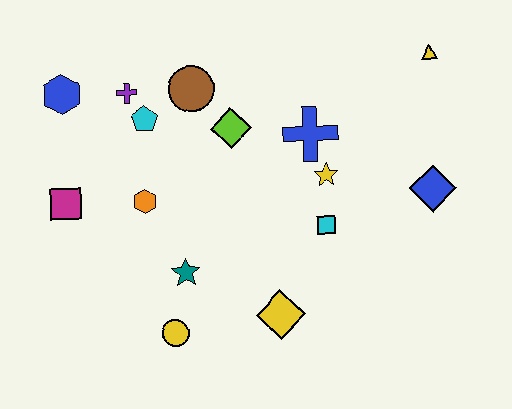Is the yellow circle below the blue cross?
Yes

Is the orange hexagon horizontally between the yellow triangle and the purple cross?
Yes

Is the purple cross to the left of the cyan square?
Yes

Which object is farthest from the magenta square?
The yellow triangle is farthest from the magenta square.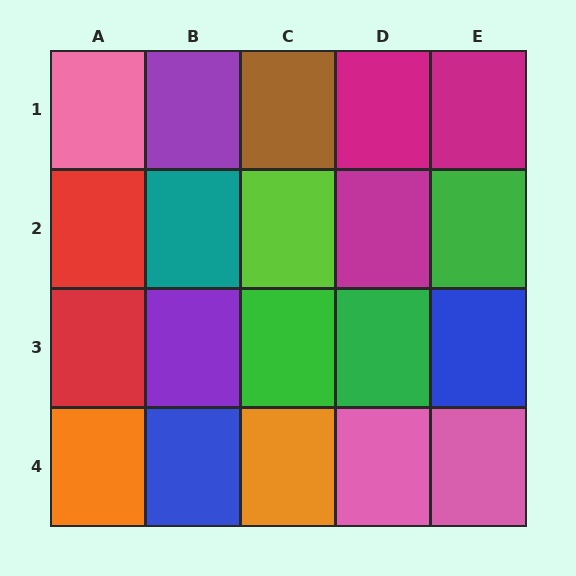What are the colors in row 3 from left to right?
Red, purple, green, green, blue.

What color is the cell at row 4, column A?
Orange.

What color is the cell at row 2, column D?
Magenta.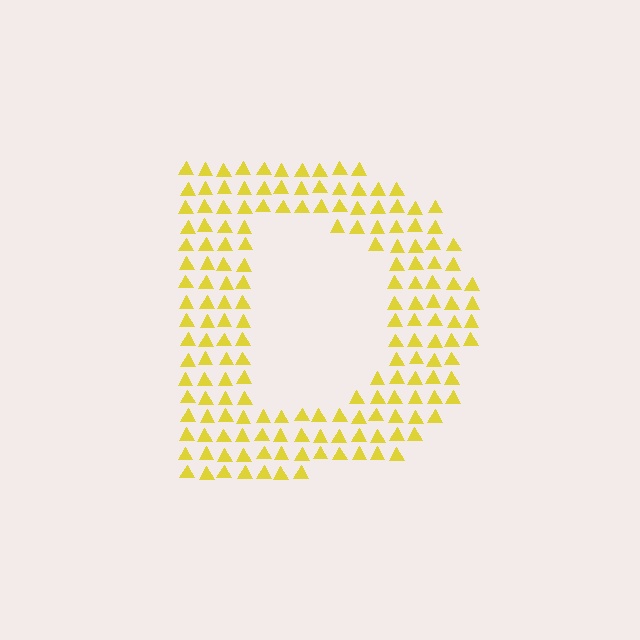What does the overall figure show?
The overall figure shows the letter D.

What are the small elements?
The small elements are triangles.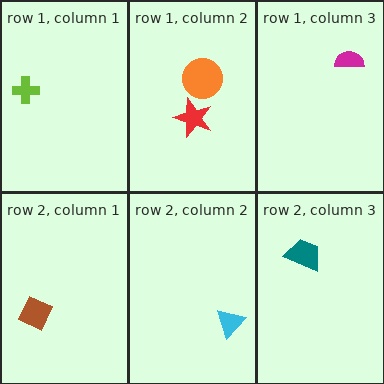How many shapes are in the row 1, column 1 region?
1.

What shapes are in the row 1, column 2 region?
The red star, the orange circle.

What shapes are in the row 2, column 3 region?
The teal trapezoid.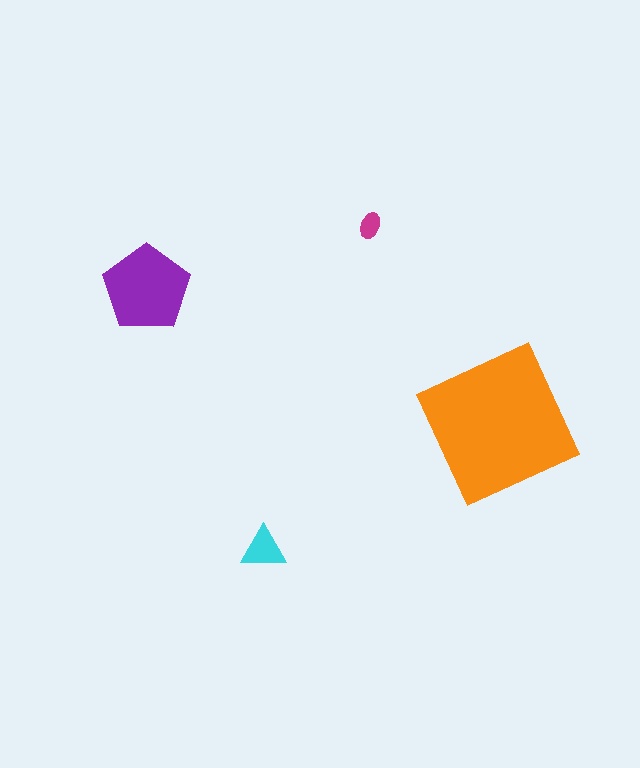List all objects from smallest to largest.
The magenta ellipse, the cyan triangle, the purple pentagon, the orange square.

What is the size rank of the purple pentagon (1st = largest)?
2nd.